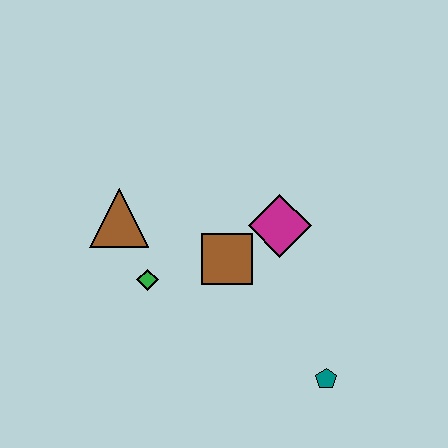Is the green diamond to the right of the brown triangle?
Yes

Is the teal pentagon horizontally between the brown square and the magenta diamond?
No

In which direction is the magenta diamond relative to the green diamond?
The magenta diamond is to the right of the green diamond.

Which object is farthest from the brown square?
The teal pentagon is farthest from the brown square.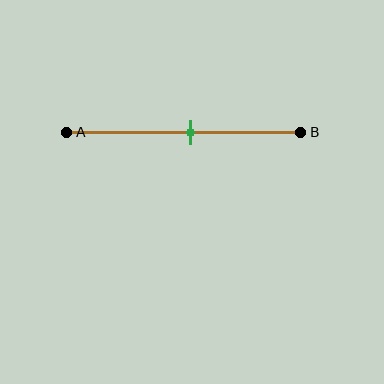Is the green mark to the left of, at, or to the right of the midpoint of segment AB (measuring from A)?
The green mark is approximately at the midpoint of segment AB.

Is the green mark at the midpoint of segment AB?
Yes, the mark is approximately at the midpoint.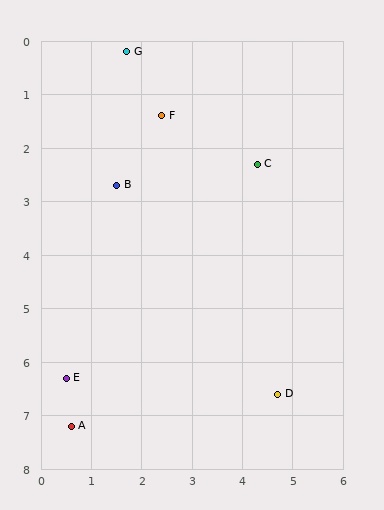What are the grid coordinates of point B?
Point B is at approximately (1.5, 2.7).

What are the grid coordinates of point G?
Point G is at approximately (1.7, 0.2).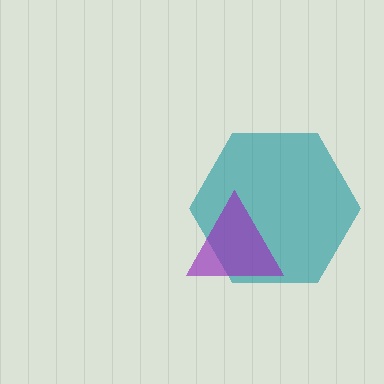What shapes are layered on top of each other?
The layered shapes are: a teal hexagon, a purple triangle.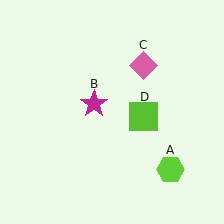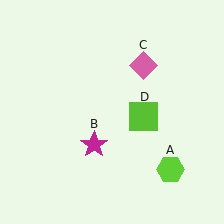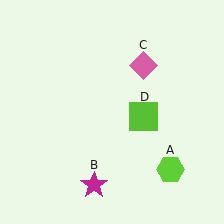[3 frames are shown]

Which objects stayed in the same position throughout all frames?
Lime hexagon (object A) and pink diamond (object C) and lime square (object D) remained stationary.